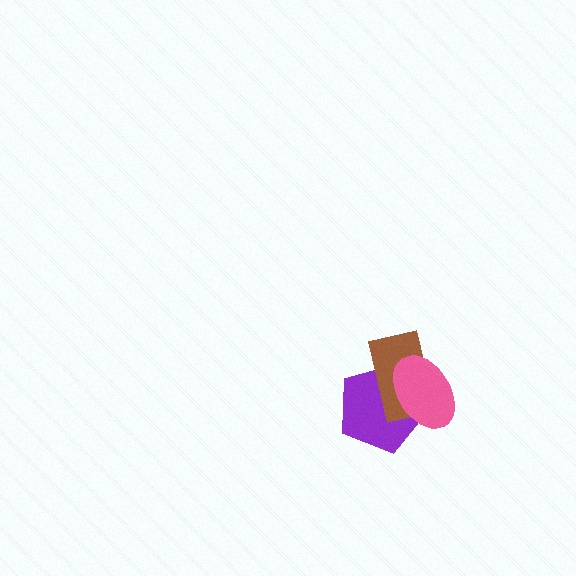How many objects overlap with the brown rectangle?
2 objects overlap with the brown rectangle.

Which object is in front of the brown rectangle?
The pink ellipse is in front of the brown rectangle.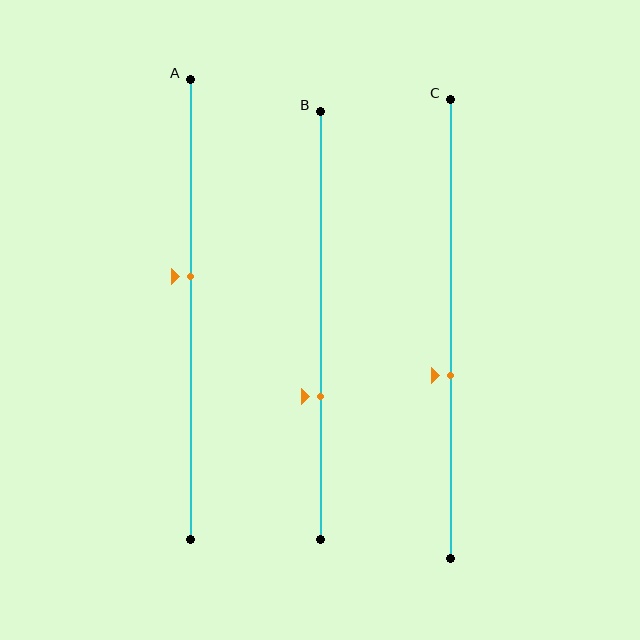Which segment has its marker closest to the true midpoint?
Segment A has its marker closest to the true midpoint.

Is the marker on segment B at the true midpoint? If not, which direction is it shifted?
No, the marker on segment B is shifted downward by about 17% of the segment length.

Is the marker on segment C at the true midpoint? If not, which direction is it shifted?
No, the marker on segment C is shifted downward by about 10% of the segment length.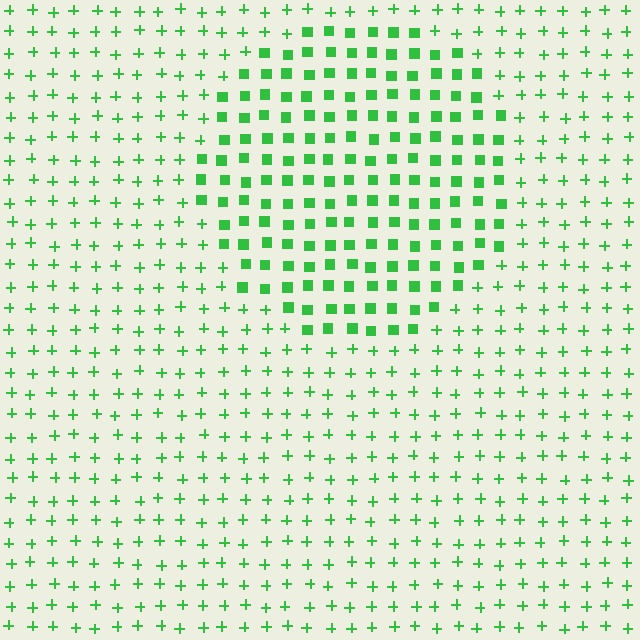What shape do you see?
I see a circle.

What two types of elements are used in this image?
The image uses squares inside the circle region and plus signs outside it.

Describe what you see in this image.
The image is filled with small green elements arranged in a uniform grid. A circle-shaped region contains squares, while the surrounding area contains plus signs. The boundary is defined purely by the change in element shape.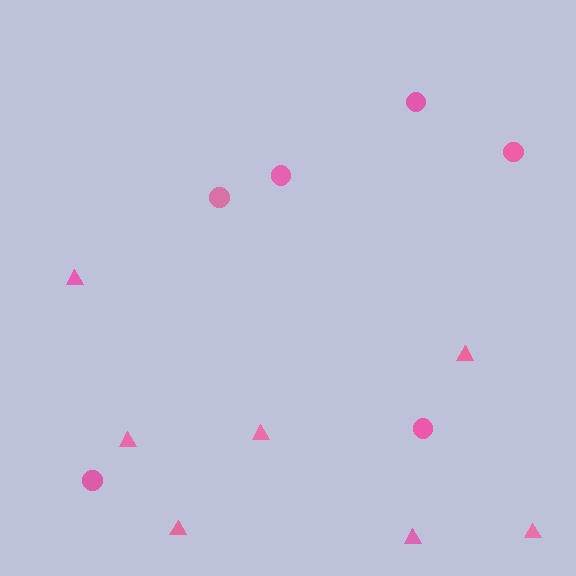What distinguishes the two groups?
There are 2 groups: one group of circles (6) and one group of triangles (7).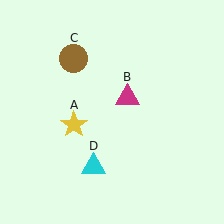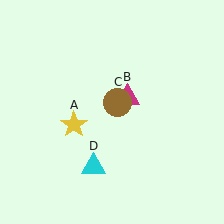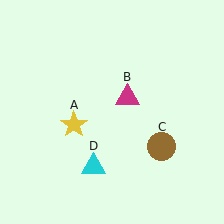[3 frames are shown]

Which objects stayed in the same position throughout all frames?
Yellow star (object A) and magenta triangle (object B) and cyan triangle (object D) remained stationary.